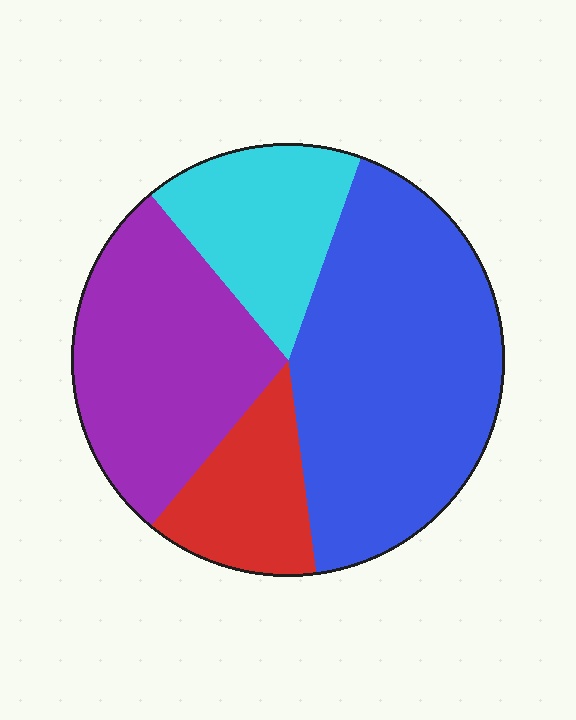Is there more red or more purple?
Purple.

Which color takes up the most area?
Blue, at roughly 40%.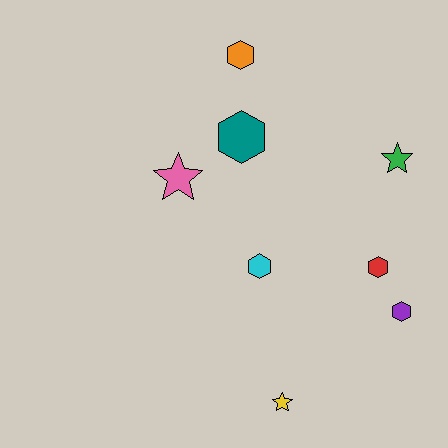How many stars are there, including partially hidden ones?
There are 3 stars.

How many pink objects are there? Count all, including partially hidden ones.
There is 1 pink object.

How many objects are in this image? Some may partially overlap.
There are 8 objects.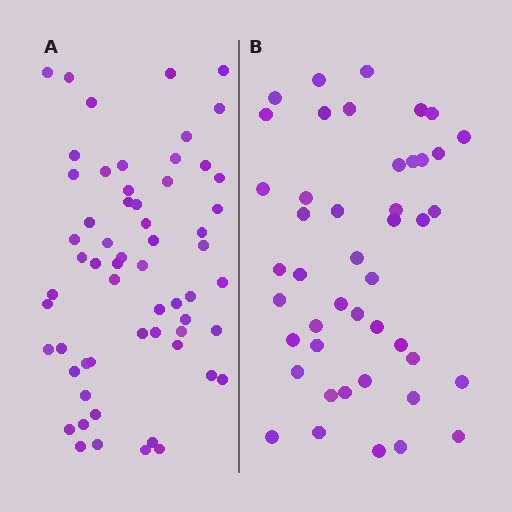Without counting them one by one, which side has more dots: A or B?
Region A (the left region) has more dots.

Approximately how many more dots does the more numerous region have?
Region A has approximately 15 more dots than region B.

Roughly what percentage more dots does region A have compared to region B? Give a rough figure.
About 35% more.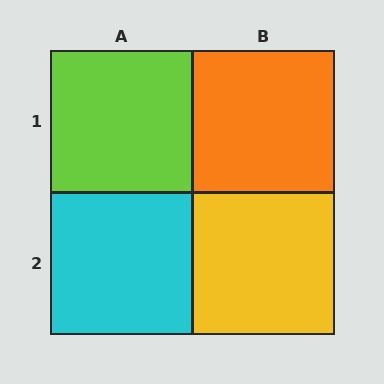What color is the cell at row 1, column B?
Orange.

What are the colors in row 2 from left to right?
Cyan, yellow.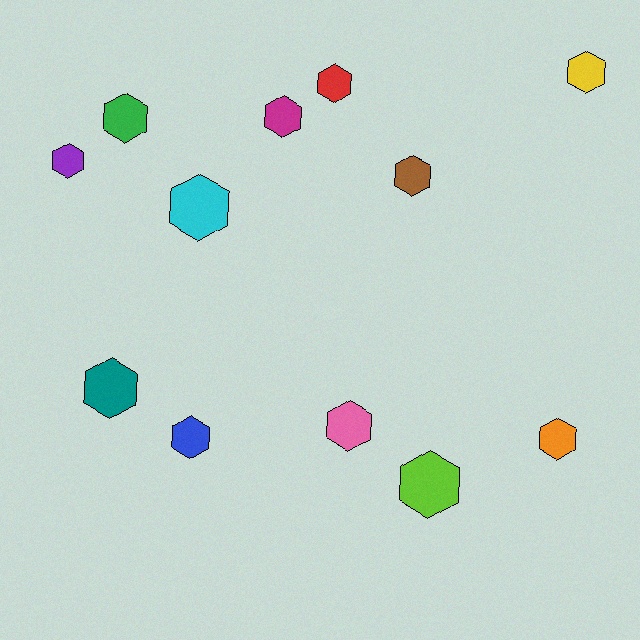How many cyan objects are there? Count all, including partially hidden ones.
There is 1 cyan object.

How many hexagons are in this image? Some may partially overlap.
There are 12 hexagons.